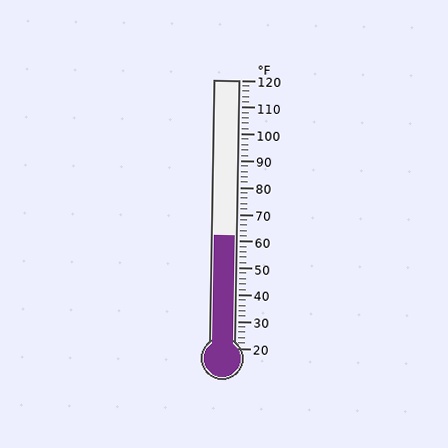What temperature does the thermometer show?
The thermometer shows approximately 62°F.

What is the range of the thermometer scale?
The thermometer scale ranges from 20°F to 120°F.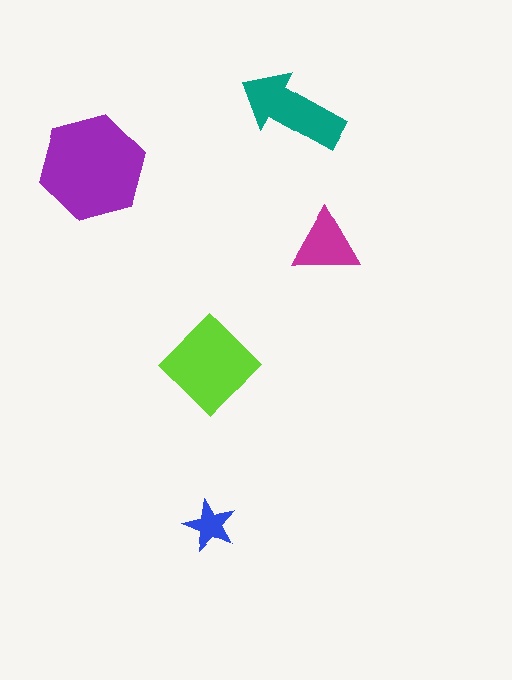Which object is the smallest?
The blue star.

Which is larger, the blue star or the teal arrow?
The teal arrow.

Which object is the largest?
The purple hexagon.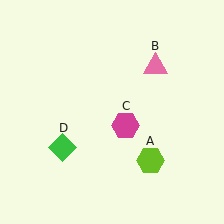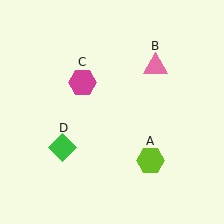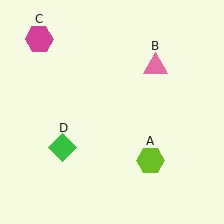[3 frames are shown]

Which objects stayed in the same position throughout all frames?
Lime hexagon (object A) and pink triangle (object B) and green diamond (object D) remained stationary.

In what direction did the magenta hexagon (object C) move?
The magenta hexagon (object C) moved up and to the left.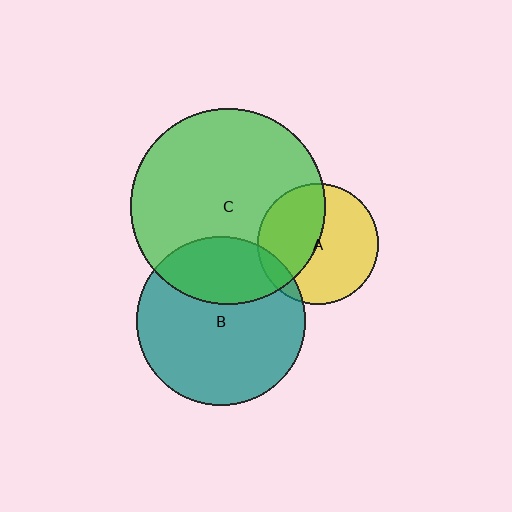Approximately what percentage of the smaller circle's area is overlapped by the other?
Approximately 10%.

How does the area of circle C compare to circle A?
Approximately 2.6 times.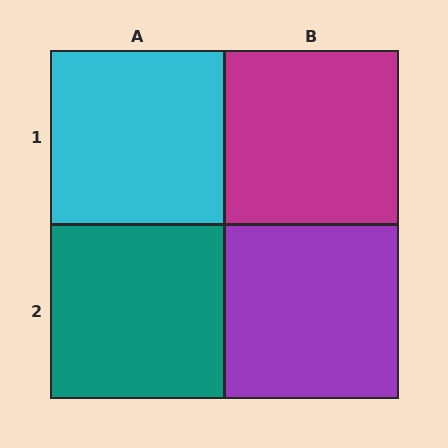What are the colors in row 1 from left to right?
Cyan, magenta.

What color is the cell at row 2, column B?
Purple.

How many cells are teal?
1 cell is teal.